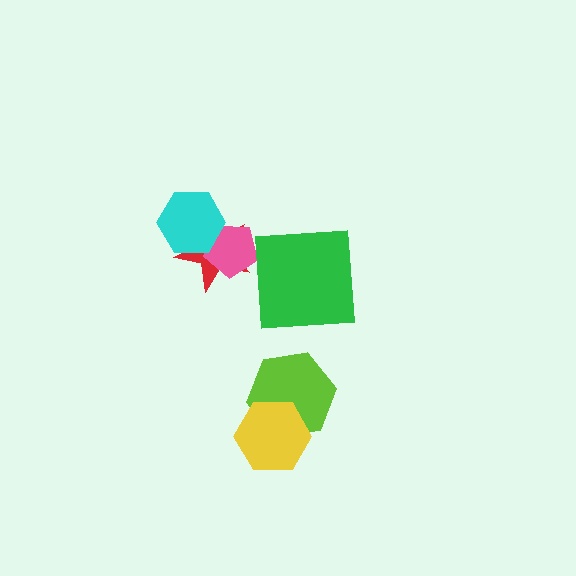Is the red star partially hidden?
Yes, it is partially covered by another shape.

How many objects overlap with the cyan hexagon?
2 objects overlap with the cyan hexagon.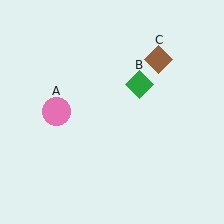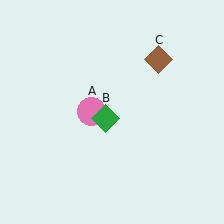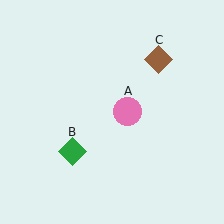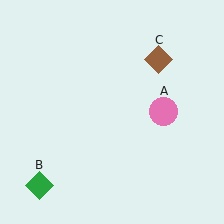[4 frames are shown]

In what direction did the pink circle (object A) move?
The pink circle (object A) moved right.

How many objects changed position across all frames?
2 objects changed position: pink circle (object A), green diamond (object B).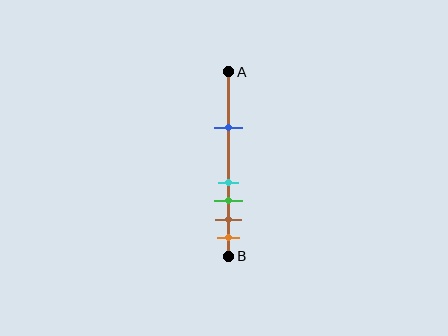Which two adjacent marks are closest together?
The cyan and green marks are the closest adjacent pair.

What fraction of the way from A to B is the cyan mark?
The cyan mark is approximately 60% (0.6) of the way from A to B.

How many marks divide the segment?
There are 5 marks dividing the segment.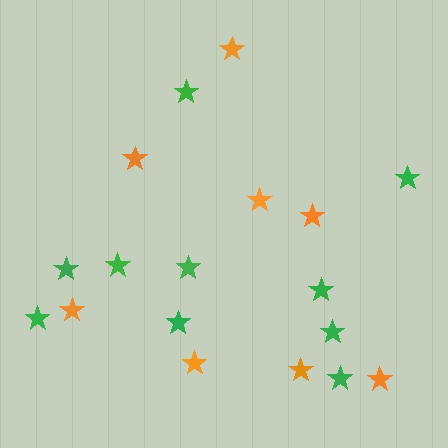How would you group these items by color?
There are 2 groups: one group of green stars (10) and one group of orange stars (8).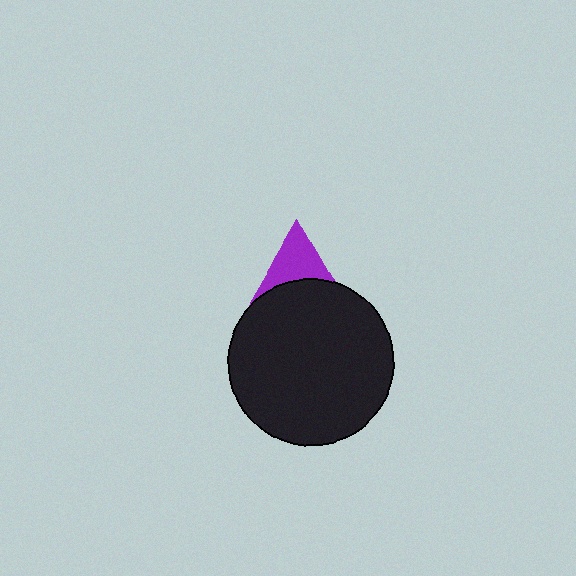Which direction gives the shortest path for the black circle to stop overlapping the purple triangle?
Moving down gives the shortest separation.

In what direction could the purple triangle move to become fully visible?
The purple triangle could move up. That would shift it out from behind the black circle entirely.